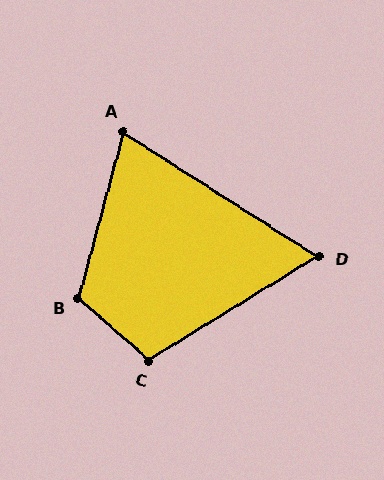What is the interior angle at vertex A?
Approximately 73 degrees (acute).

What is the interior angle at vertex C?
Approximately 107 degrees (obtuse).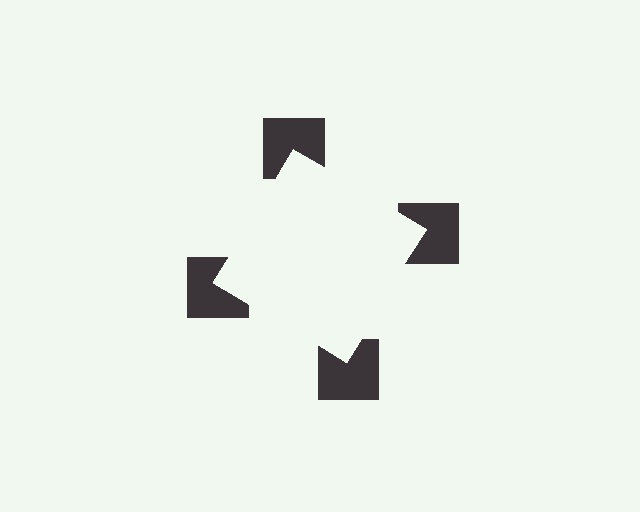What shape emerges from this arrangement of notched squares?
An illusory square — its edges are inferred from the aligned wedge cuts in the notched squares, not physically drawn.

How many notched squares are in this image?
There are 4 — one at each vertex of the illusory square.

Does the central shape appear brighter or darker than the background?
It typically appears slightly brighter than the background, even though no actual brightness change is drawn.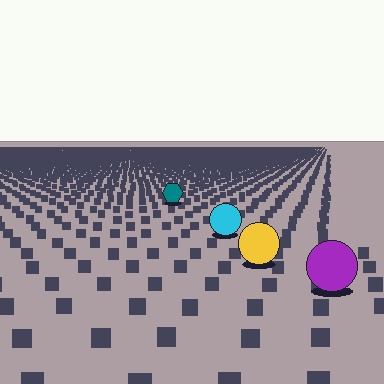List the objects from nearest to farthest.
From nearest to farthest: the purple circle, the yellow circle, the cyan circle, the teal hexagon.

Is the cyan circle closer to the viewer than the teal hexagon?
Yes. The cyan circle is closer — you can tell from the texture gradient: the ground texture is coarser near it.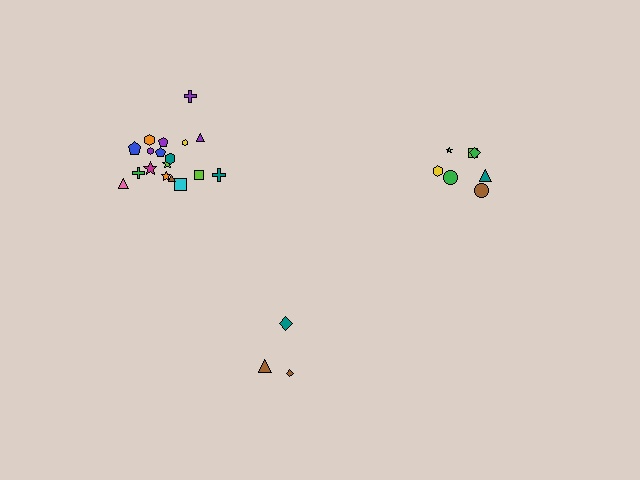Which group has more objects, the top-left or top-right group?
The top-left group.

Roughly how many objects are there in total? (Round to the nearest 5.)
Roughly 30 objects in total.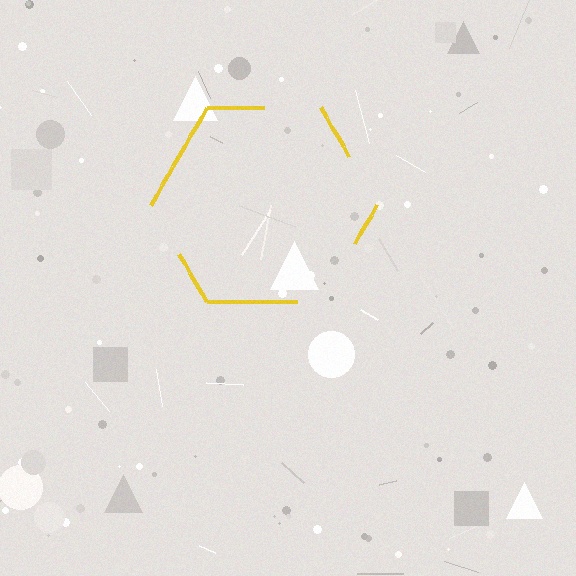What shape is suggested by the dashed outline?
The dashed outline suggests a hexagon.